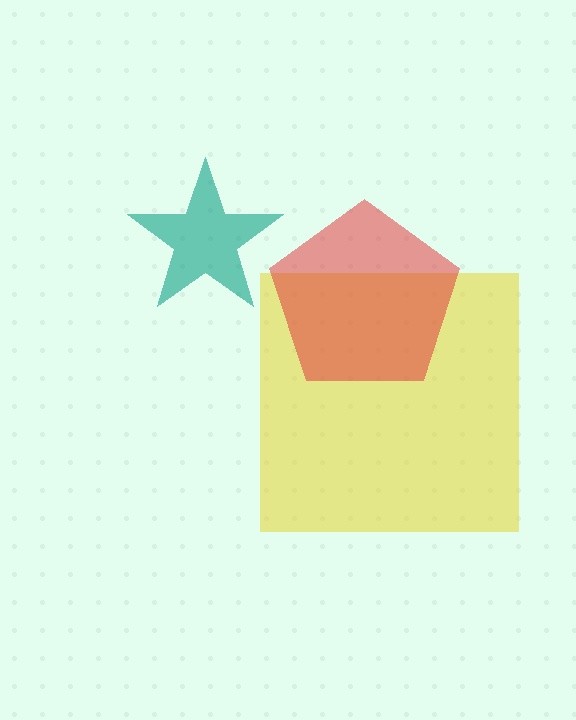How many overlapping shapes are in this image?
There are 3 overlapping shapes in the image.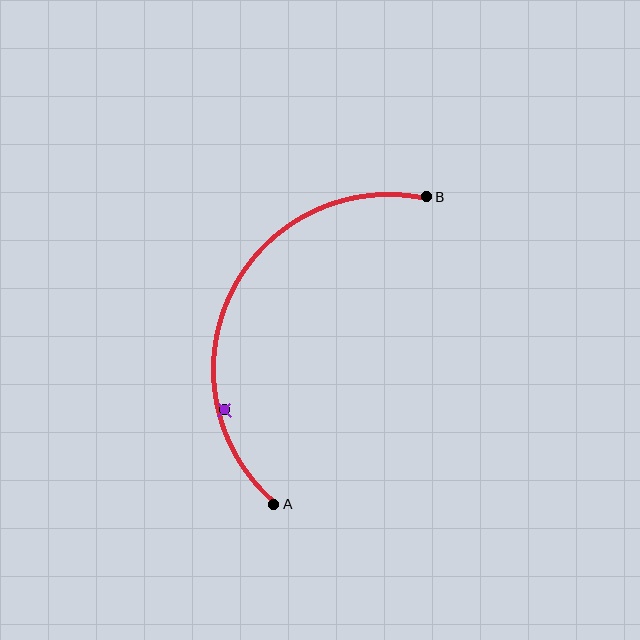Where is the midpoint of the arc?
The arc midpoint is the point on the curve farthest from the straight line joining A and B. It sits to the left of that line.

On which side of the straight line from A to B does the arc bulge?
The arc bulges to the left of the straight line connecting A and B.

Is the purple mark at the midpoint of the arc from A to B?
No — the purple mark does not lie on the arc at all. It sits slightly inside the curve.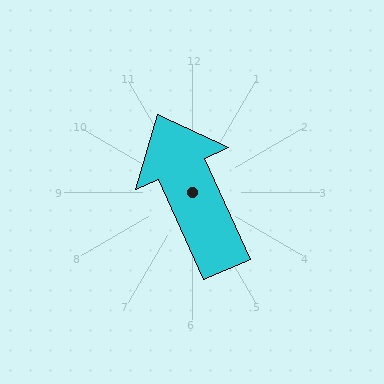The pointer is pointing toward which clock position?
Roughly 11 o'clock.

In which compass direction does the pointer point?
Northwest.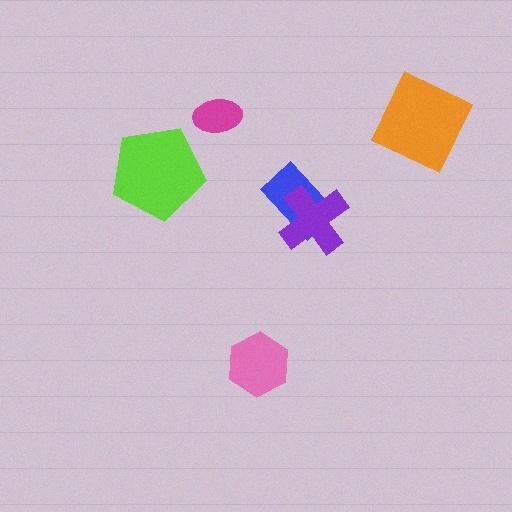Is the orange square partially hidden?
No, no other shape covers it.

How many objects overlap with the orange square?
0 objects overlap with the orange square.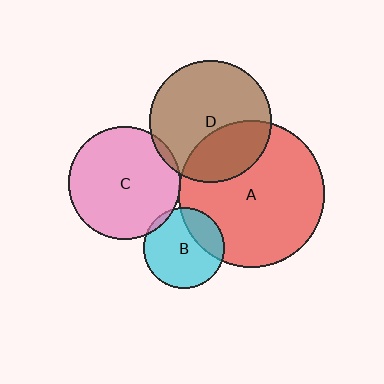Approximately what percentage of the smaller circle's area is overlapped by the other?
Approximately 30%.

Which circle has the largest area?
Circle A (red).